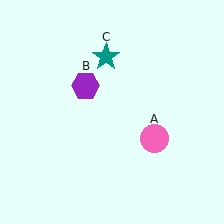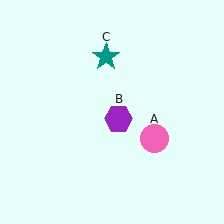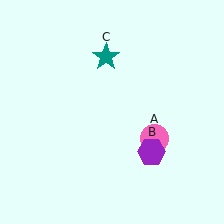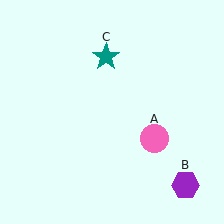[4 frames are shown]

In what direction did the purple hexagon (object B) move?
The purple hexagon (object B) moved down and to the right.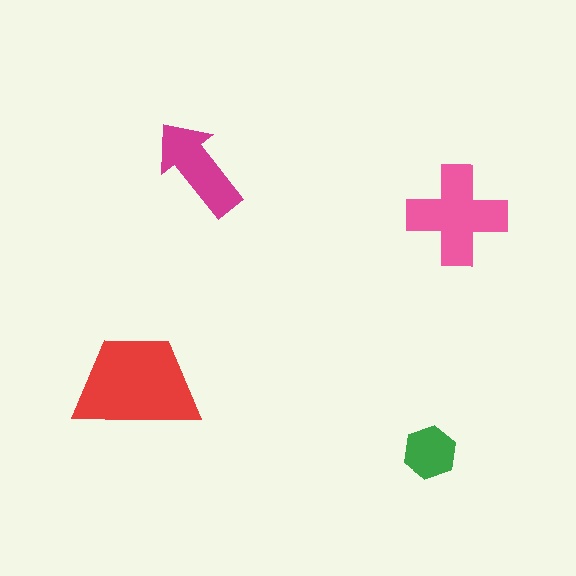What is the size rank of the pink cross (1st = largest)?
2nd.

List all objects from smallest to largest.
The green hexagon, the magenta arrow, the pink cross, the red trapezoid.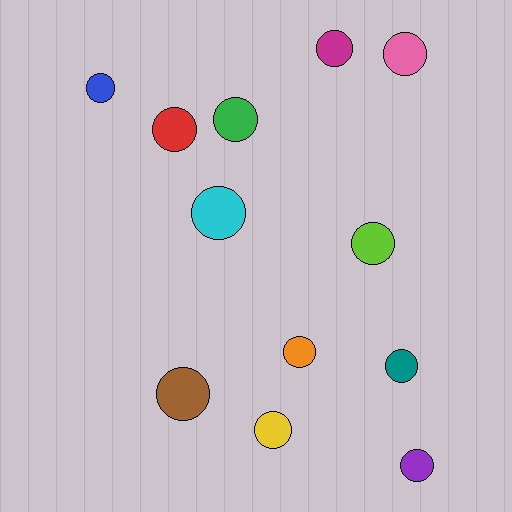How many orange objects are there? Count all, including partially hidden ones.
There is 1 orange object.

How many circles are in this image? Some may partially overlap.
There are 12 circles.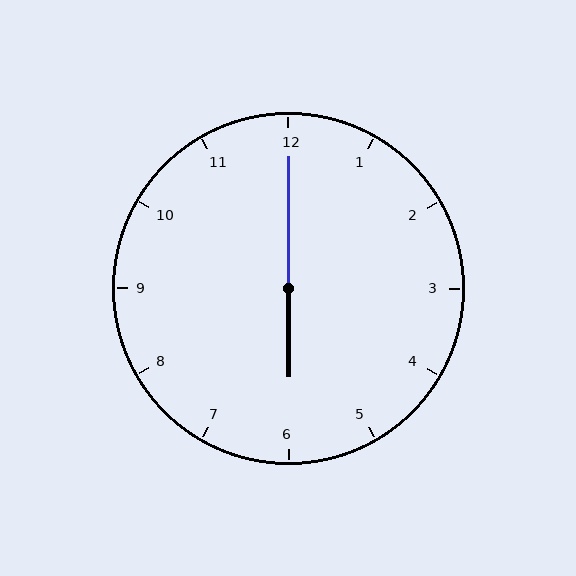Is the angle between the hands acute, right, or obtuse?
It is obtuse.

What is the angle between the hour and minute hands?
Approximately 180 degrees.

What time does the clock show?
6:00.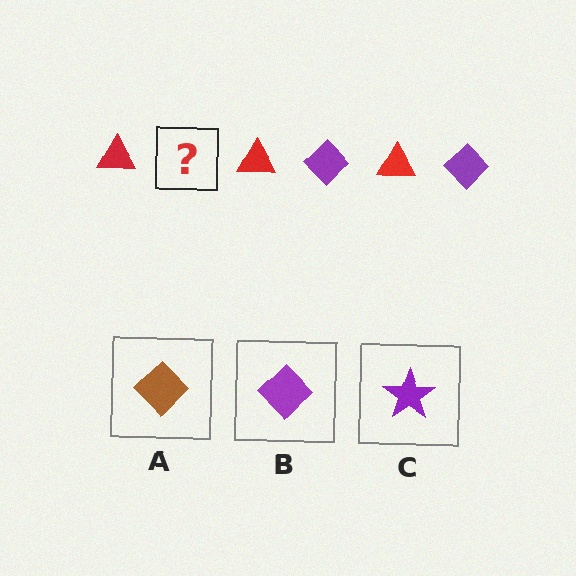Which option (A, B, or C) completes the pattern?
B.